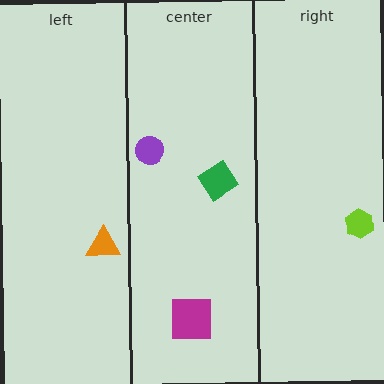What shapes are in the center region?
The purple circle, the magenta square, the green diamond.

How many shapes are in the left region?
1.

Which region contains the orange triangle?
The left region.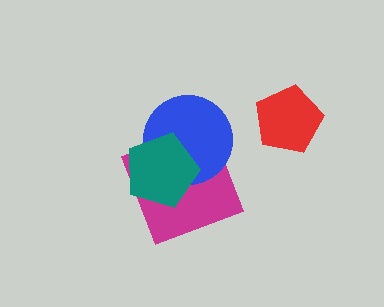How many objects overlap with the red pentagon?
0 objects overlap with the red pentagon.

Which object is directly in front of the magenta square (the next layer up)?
The blue circle is directly in front of the magenta square.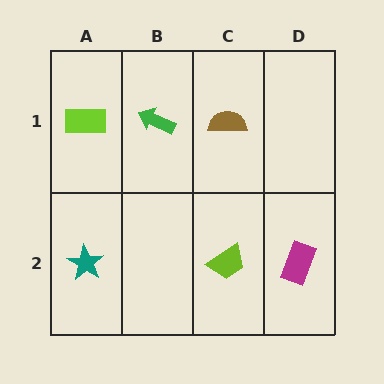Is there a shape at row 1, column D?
No, that cell is empty.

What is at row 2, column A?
A teal star.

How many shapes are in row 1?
3 shapes.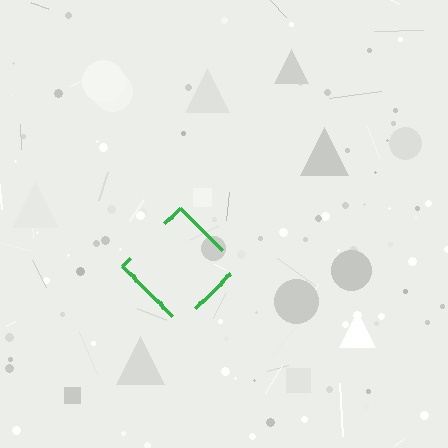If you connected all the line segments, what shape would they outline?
They would outline a diamond.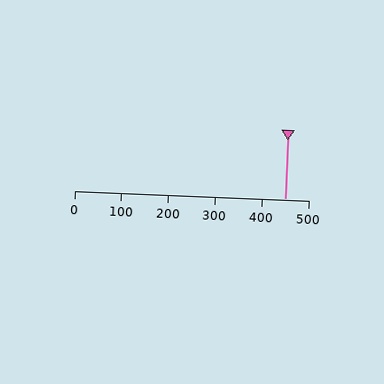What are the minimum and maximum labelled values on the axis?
The axis runs from 0 to 500.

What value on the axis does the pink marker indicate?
The marker indicates approximately 450.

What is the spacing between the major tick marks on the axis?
The major ticks are spaced 100 apart.